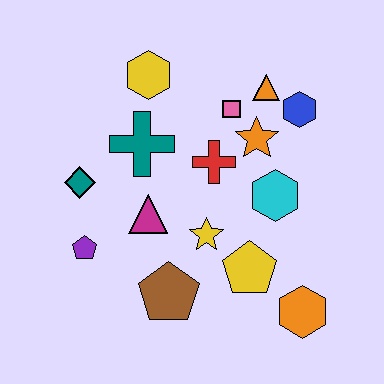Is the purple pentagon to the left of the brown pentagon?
Yes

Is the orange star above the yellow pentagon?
Yes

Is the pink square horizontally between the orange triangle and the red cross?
Yes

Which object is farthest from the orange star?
The purple pentagon is farthest from the orange star.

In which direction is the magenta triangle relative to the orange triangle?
The magenta triangle is below the orange triangle.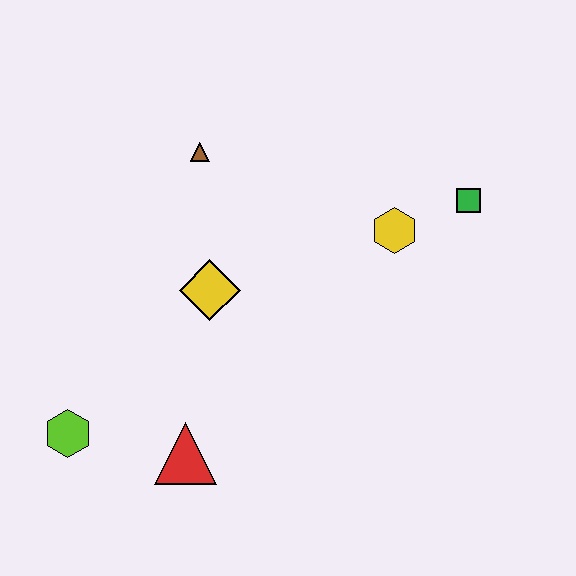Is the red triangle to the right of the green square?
No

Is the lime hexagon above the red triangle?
Yes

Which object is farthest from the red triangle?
The green square is farthest from the red triangle.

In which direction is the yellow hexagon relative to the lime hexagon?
The yellow hexagon is to the right of the lime hexagon.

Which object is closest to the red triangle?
The lime hexagon is closest to the red triangle.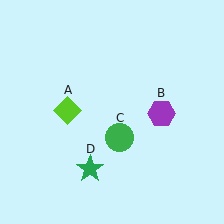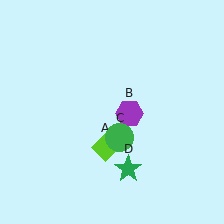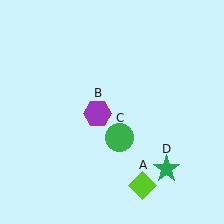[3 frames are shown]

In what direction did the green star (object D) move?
The green star (object D) moved right.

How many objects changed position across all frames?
3 objects changed position: lime diamond (object A), purple hexagon (object B), green star (object D).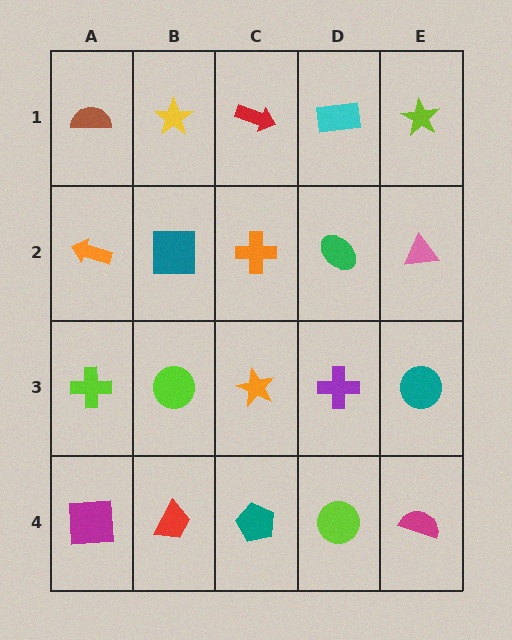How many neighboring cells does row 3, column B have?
4.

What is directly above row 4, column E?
A teal circle.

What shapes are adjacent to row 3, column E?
A pink triangle (row 2, column E), a magenta semicircle (row 4, column E), a purple cross (row 3, column D).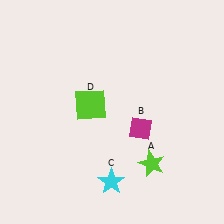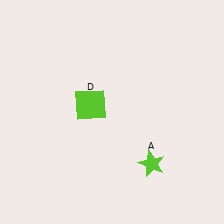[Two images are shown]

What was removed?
The cyan star (C), the magenta diamond (B) were removed in Image 2.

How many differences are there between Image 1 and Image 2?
There are 2 differences between the two images.